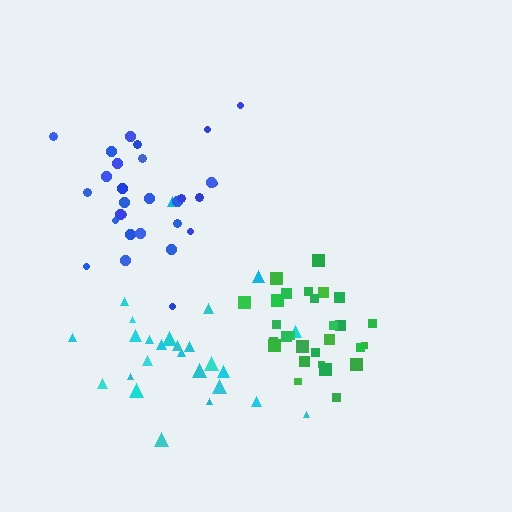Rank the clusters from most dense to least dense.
green, blue, cyan.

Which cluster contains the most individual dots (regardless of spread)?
Blue (30).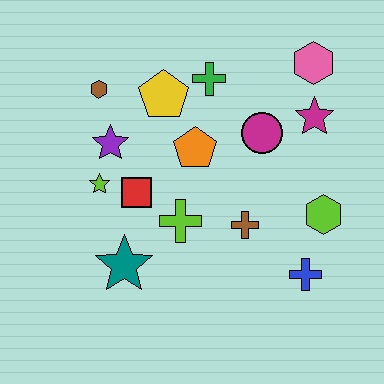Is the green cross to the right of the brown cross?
No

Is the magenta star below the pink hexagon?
Yes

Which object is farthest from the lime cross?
The pink hexagon is farthest from the lime cross.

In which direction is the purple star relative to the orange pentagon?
The purple star is to the left of the orange pentagon.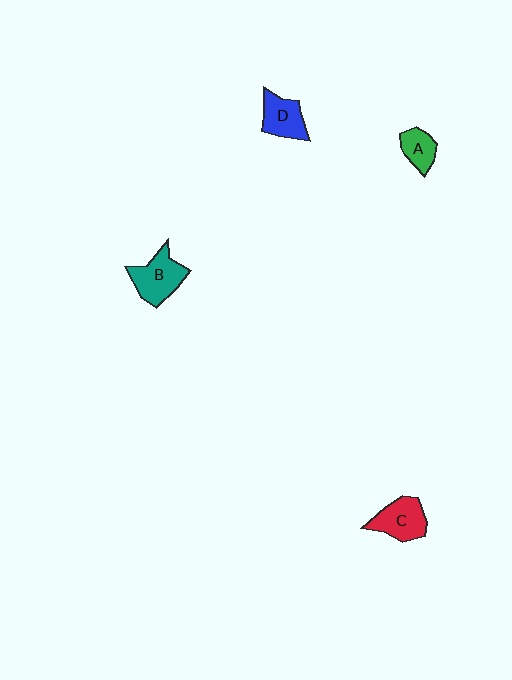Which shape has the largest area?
Shape B (teal).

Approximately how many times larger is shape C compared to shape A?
Approximately 1.6 times.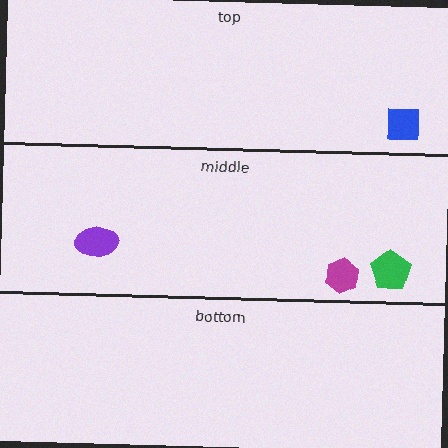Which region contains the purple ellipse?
The middle region.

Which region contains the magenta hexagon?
The middle region.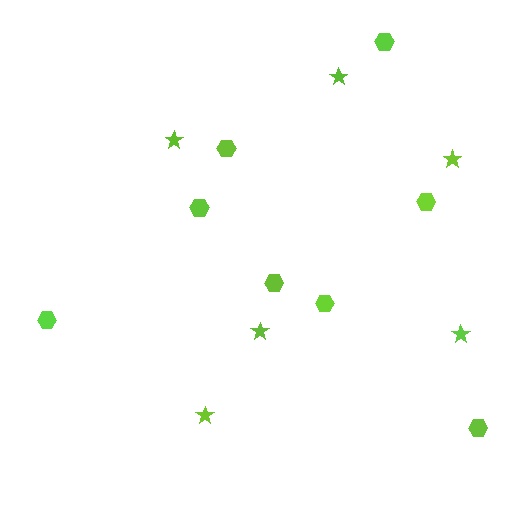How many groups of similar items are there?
There are 2 groups: one group of hexagons (8) and one group of stars (6).